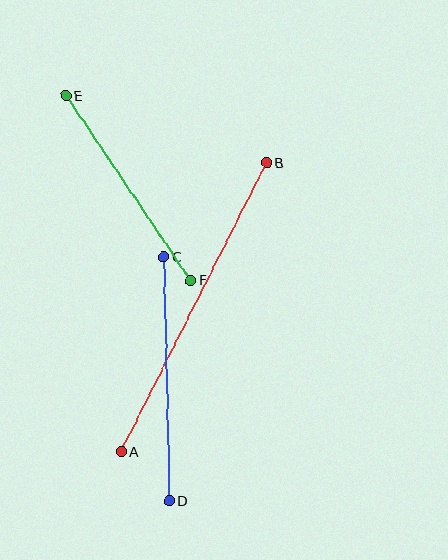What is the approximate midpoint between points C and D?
The midpoint is at approximately (166, 379) pixels.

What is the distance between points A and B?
The distance is approximately 324 pixels.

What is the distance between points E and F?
The distance is approximately 223 pixels.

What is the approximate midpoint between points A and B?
The midpoint is at approximately (194, 308) pixels.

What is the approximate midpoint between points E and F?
The midpoint is at approximately (128, 188) pixels.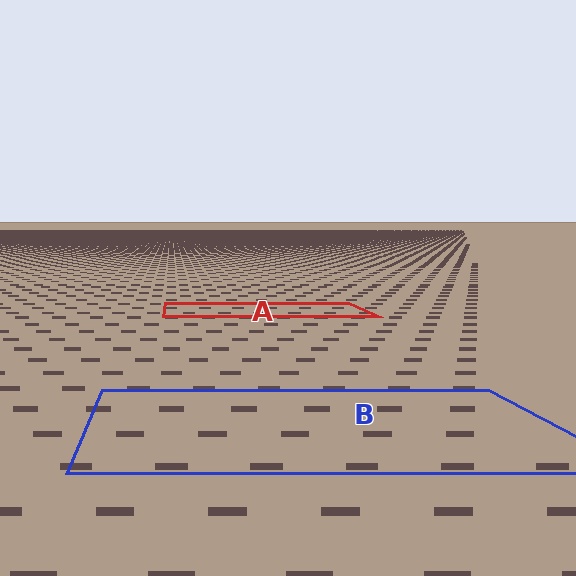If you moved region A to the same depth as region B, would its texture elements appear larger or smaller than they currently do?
They would appear larger. At a closer depth, the same texture elements are projected at a bigger on-screen size.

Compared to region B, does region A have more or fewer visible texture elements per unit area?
Region A has more texture elements per unit area — they are packed more densely because it is farther away.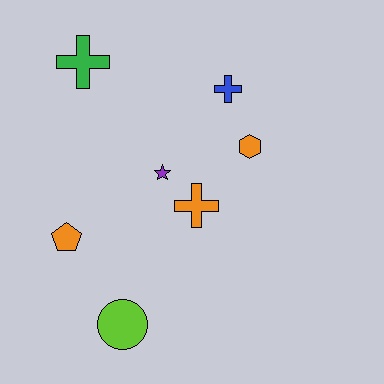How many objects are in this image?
There are 7 objects.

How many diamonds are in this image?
There are no diamonds.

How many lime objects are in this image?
There is 1 lime object.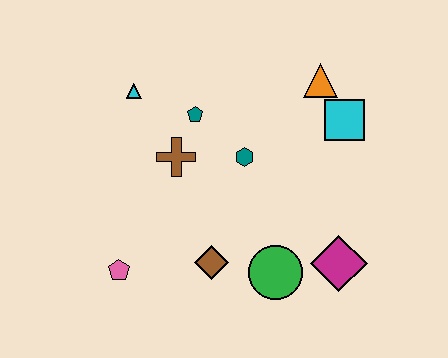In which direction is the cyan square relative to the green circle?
The cyan square is above the green circle.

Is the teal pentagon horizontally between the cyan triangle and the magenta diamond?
Yes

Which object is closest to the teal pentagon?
The brown cross is closest to the teal pentagon.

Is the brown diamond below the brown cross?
Yes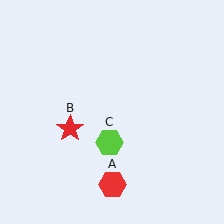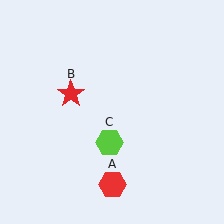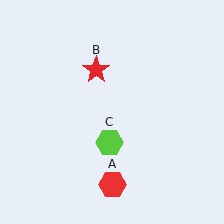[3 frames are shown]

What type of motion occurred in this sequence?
The red star (object B) rotated clockwise around the center of the scene.